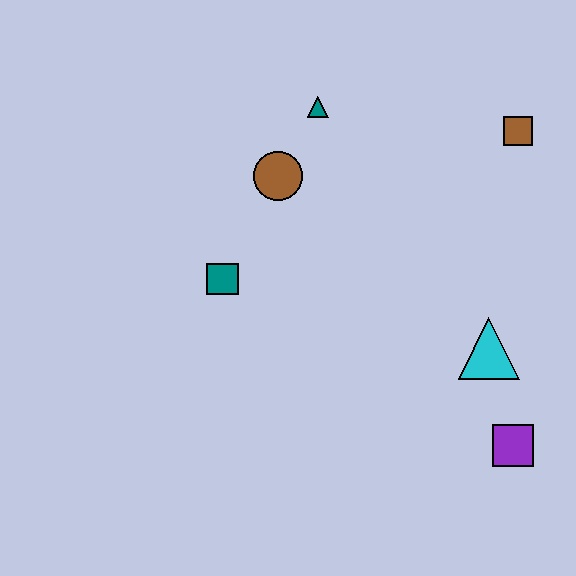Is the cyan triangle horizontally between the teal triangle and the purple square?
Yes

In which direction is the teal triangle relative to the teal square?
The teal triangle is above the teal square.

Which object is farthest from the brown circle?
The purple square is farthest from the brown circle.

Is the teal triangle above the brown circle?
Yes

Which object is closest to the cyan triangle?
The purple square is closest to the cyan triangle.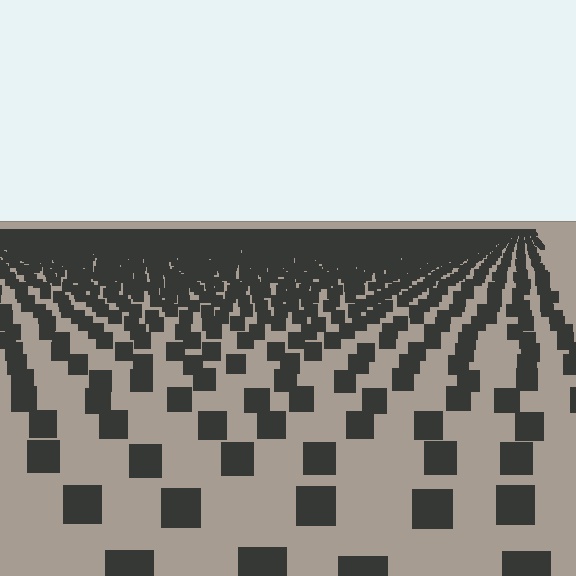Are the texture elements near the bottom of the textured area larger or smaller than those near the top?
Larger. Near the bottom, elements are closer to the viewer and appear at a bigger on-screen size.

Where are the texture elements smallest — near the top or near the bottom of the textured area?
Near the top.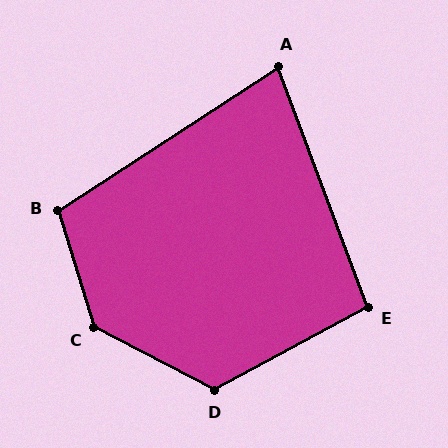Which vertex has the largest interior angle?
C, at approximately 134 degrees.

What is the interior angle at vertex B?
Approximately 106 degrees (obtuse).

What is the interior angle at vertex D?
Approximately 124 degrees (obtuse).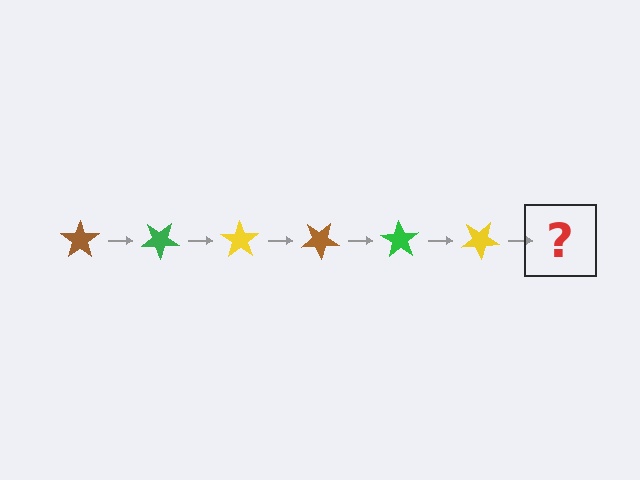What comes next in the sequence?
The next element should be a brown star, rotated 210 degrees from the start.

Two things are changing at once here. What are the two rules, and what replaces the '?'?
The two rules are that it rotates 35 degrees each step and the color cycles through brown, green, and yellow. The '?' should be a brown star, rotated 210 degrees from the start.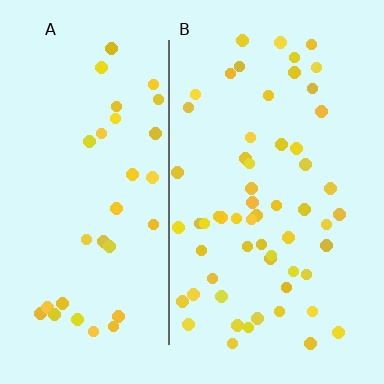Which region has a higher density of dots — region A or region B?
B (the right).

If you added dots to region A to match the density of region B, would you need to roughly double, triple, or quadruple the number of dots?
Approximately double.